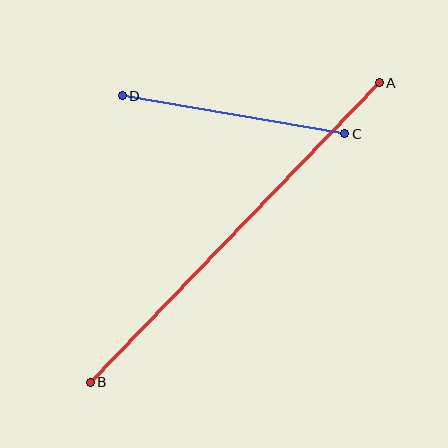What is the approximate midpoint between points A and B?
The midpoint is at approximately (235, 233) pixels.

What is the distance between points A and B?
The distance is approximately 416 pixels.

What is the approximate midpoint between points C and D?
The midpoint is at approximately (233, 115) pixels.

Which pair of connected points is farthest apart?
Points A and B are farthest apart.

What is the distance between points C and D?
The distance is approximately 226 pixels.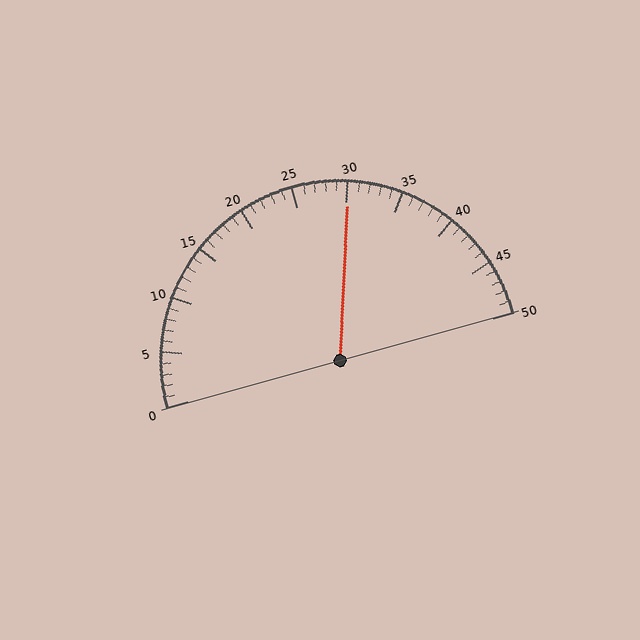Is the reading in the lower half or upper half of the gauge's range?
The reading is in the upper half of the range (0 to 50).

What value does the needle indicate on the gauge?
The needle indicates approximately 30.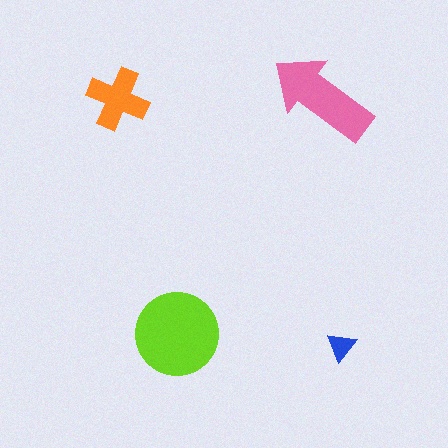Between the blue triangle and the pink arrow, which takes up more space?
The pink arrow.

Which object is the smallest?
The blue triangle.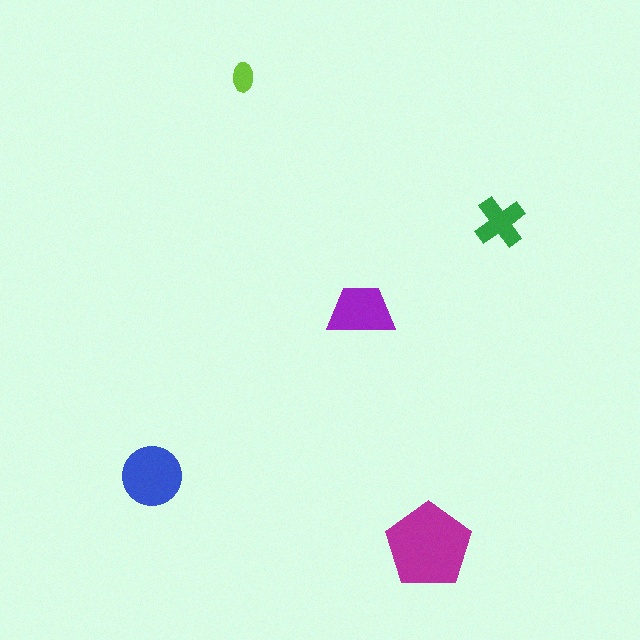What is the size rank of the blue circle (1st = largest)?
2nd.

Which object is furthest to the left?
The blue circle is leftmost.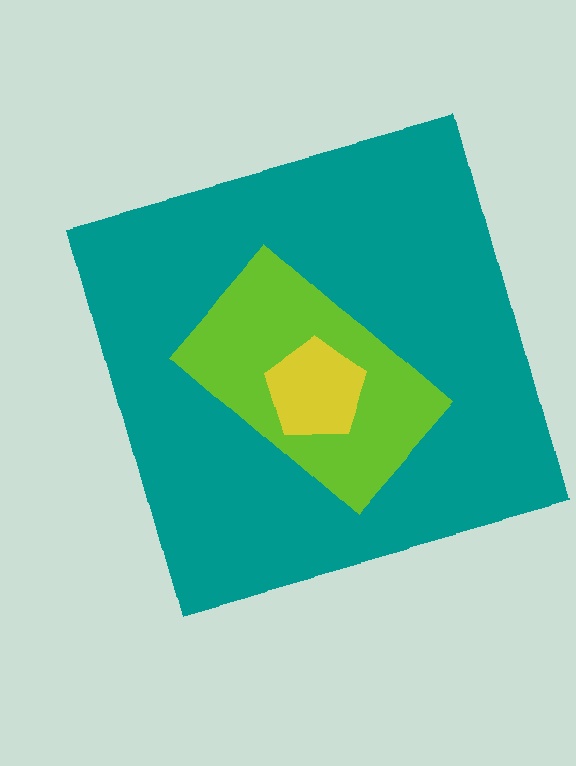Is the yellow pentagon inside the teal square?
Yes.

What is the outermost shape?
The teal square.